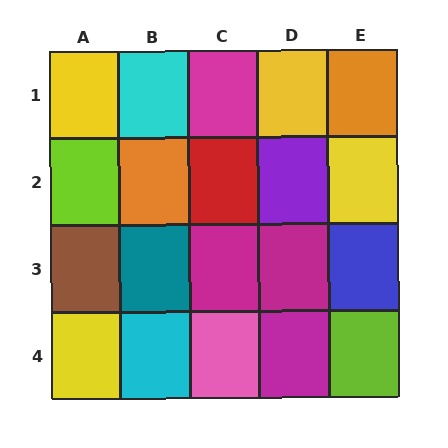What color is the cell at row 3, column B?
Teal.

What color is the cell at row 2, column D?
Purple.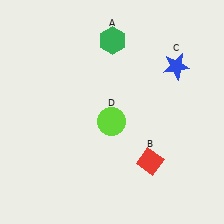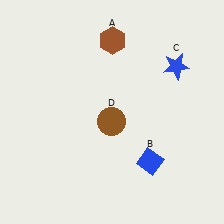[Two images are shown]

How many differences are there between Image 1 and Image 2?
There are 3 differences between the two images.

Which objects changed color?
A changed from green to brown. B changed from red to blue. D changed from lime to brown.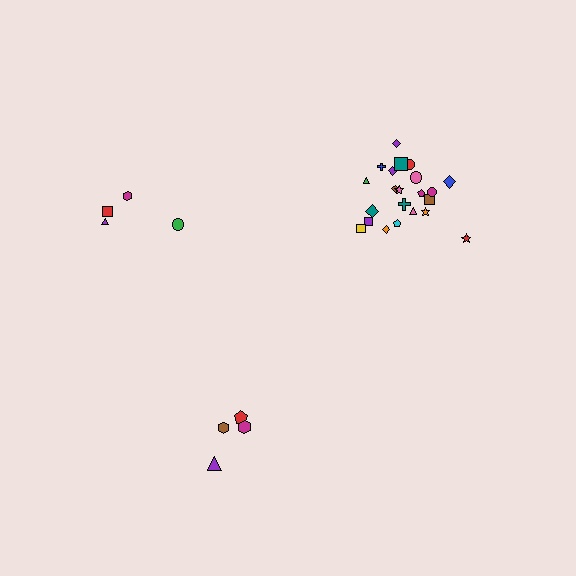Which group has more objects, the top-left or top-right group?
The top-right group.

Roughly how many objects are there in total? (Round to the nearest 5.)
Roughly 30 objects in total.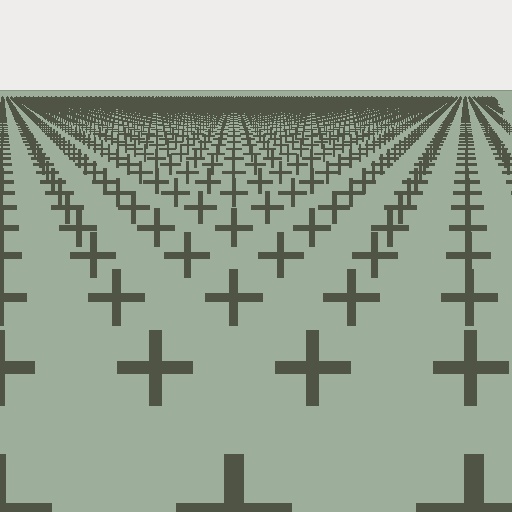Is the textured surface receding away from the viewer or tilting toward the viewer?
The surface is receding away from the viewer. Texture elements get smaller and denser toward the top.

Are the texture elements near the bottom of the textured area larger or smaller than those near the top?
Larger. Near the bottom, elements are closer to the viewer and appear at a bigger on-screen size.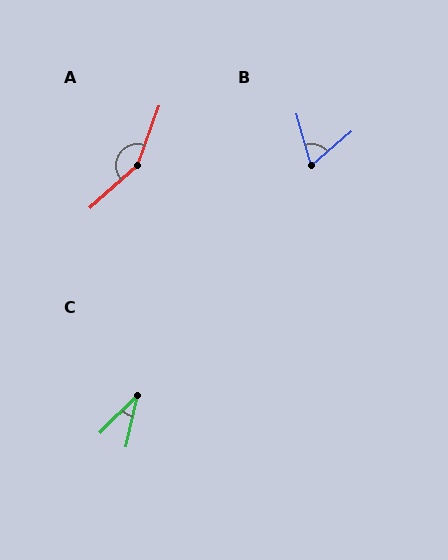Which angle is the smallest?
C, at approximately 33 degrees.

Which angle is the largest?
A, at approximately 152 degrees.